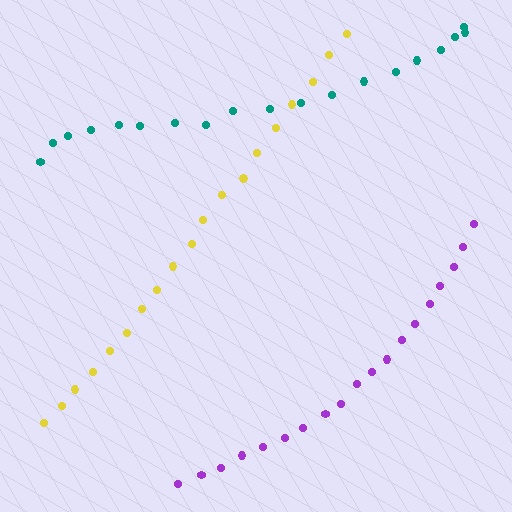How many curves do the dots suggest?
There are 3 distinct paths.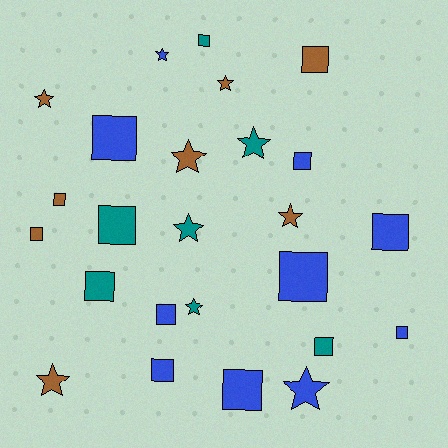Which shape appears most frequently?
Square, with 15 objects.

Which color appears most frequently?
Blue, with 10 objects.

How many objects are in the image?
There are 25 objects.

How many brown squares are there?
There are 3 brown squares.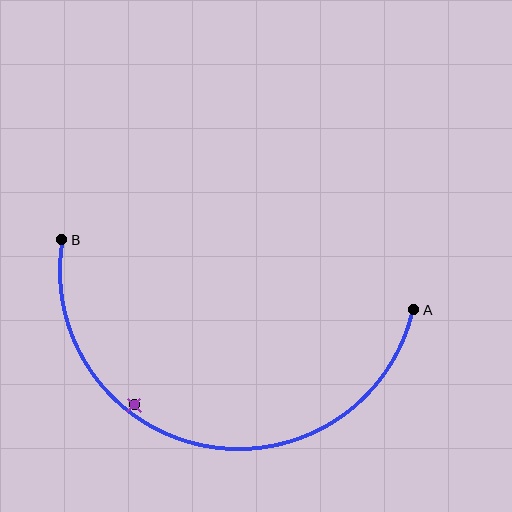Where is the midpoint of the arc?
The arc midpoint is the point on the curve farthest from the straight line joining A and B. It sits below that line.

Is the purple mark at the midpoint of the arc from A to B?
No — the purple mark does not lie on the arc at all. It sits slightly inside the curve.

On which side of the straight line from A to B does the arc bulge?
The arc bulges below the straight line connecting A and B.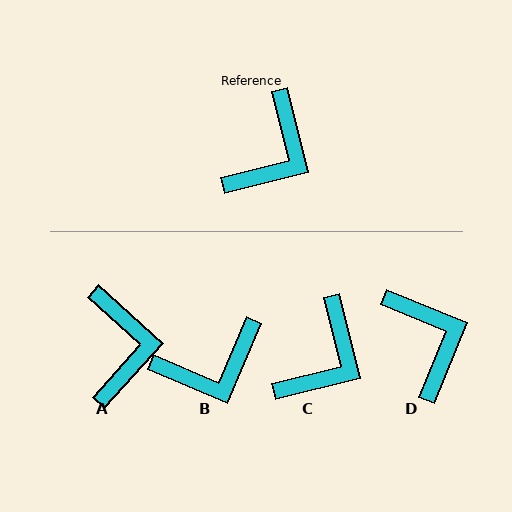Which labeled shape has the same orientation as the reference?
C.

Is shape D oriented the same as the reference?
No, it is off by about 54 degrees.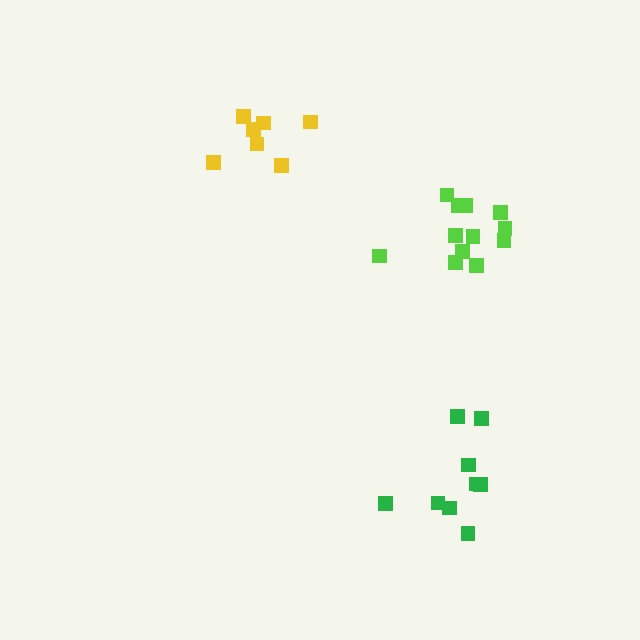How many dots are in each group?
Group 1: 12 dots, Group 2: 7 dots, Group 3: 9 dots (28 total).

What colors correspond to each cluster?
The clusters are colored: lime, yellow, green.